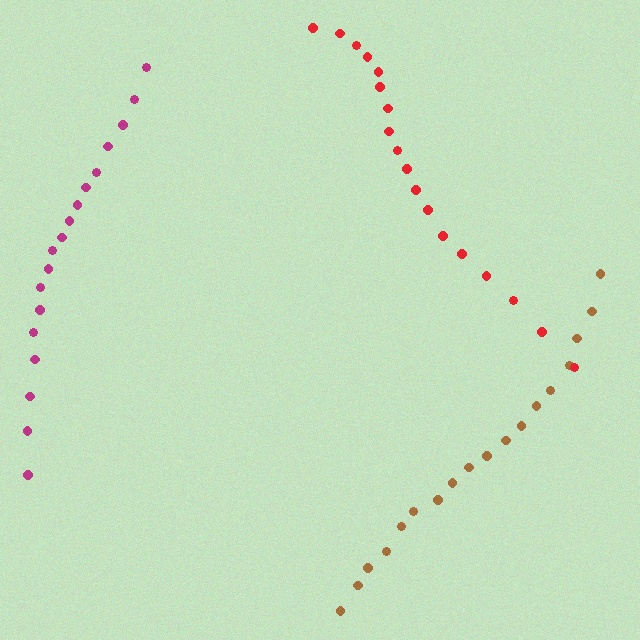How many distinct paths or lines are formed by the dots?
There are 3 distinct paths.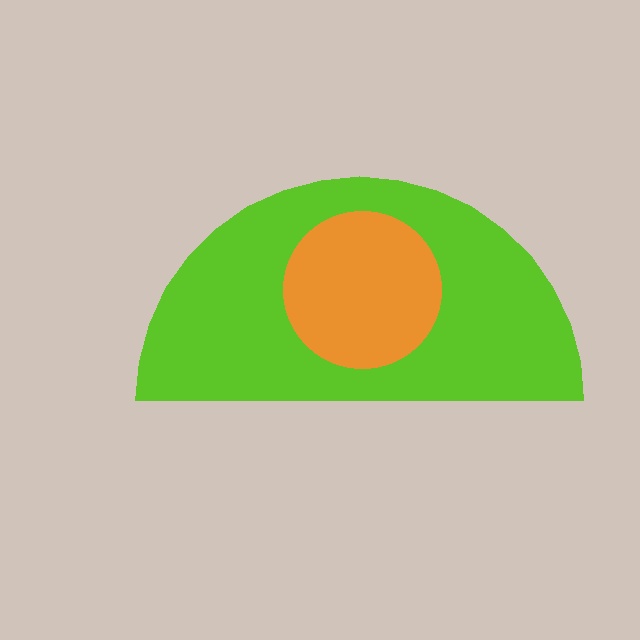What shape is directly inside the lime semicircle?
The orange circle.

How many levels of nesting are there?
2.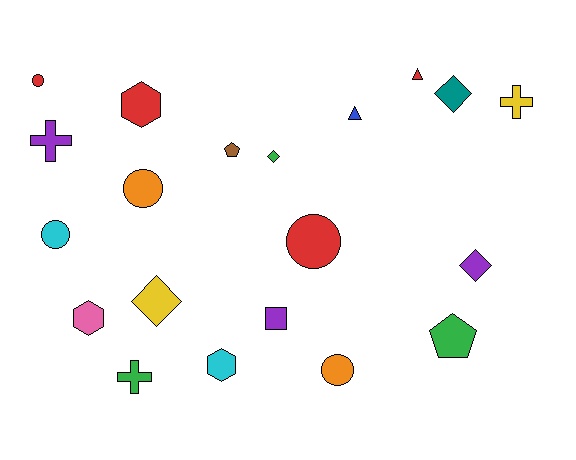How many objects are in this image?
There are 20 objects.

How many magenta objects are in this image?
There are no magenta objects.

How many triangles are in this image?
There are 2 triangles.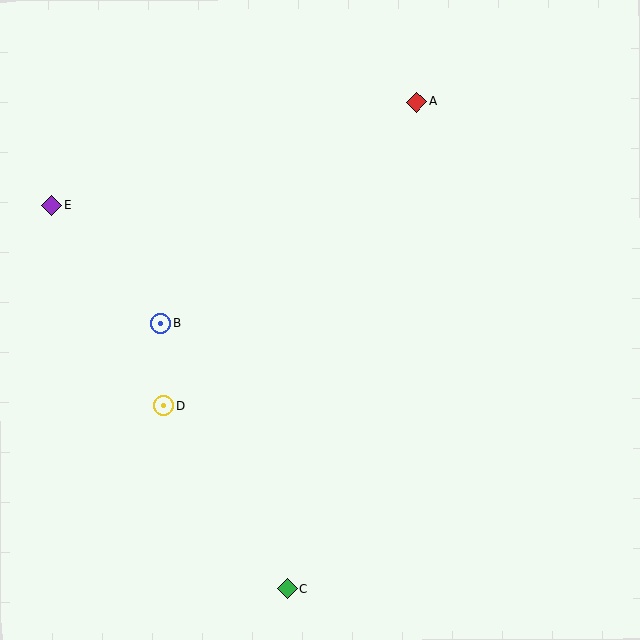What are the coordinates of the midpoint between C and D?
The midpoint between C and D is at (226, 497).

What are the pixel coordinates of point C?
Point C is at (288, 589).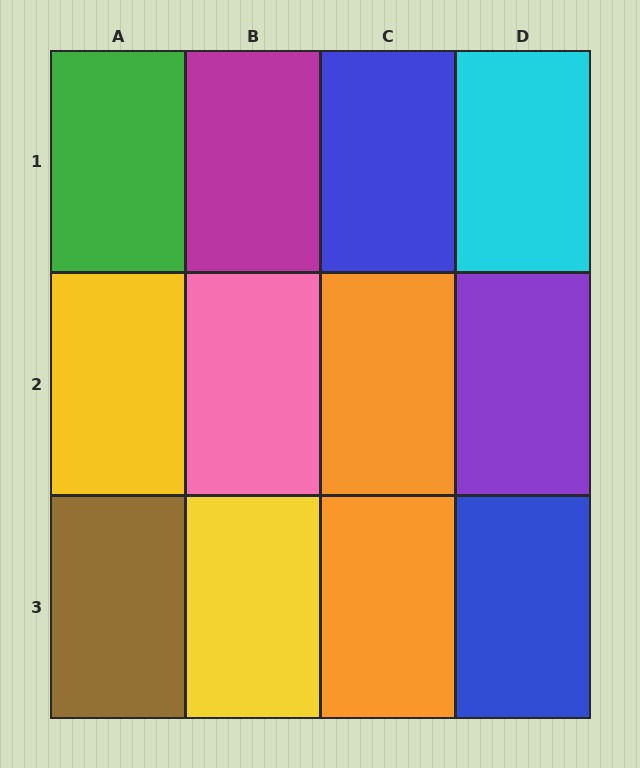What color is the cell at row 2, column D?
Purple.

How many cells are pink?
1 cell is pink.